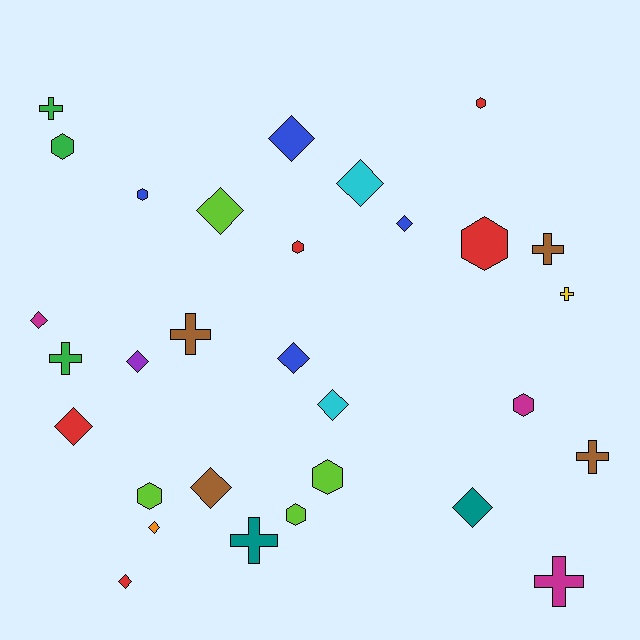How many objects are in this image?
There are 30 objects.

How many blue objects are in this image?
There are 4 blue objects.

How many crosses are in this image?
There are 8 crosses.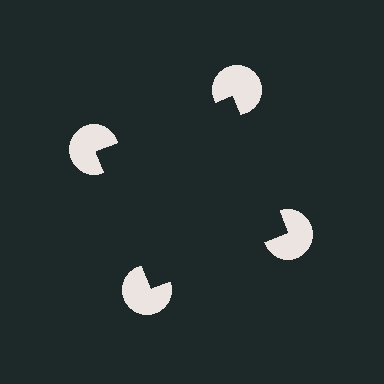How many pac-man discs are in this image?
There are 4 — one at each vertex of the illusory square.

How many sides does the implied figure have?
4 sides.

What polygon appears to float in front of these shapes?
An illusory square — its edges are inferred from the aligned wedge cuts in the pac-man discs, not physically drawn.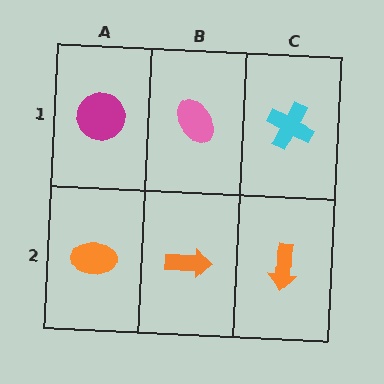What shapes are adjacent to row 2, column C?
A cyan cross (row 1, column C), an orange arrow (row 2, column B).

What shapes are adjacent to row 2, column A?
A magenta circle (row 1, column A), an orange arrow (row 2, column B).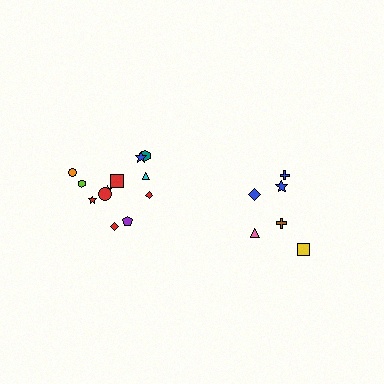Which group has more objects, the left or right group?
The left group.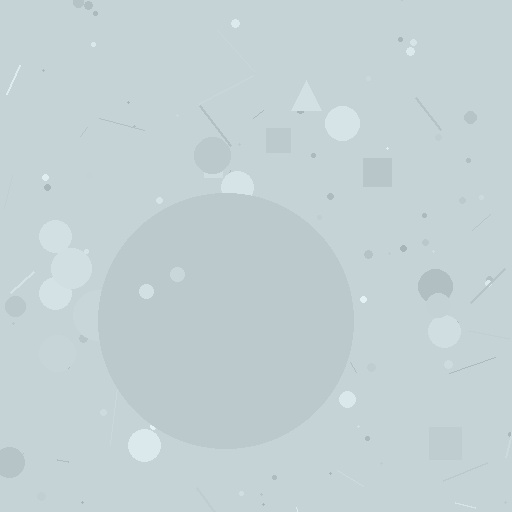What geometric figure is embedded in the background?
A circle is embedded in the background.